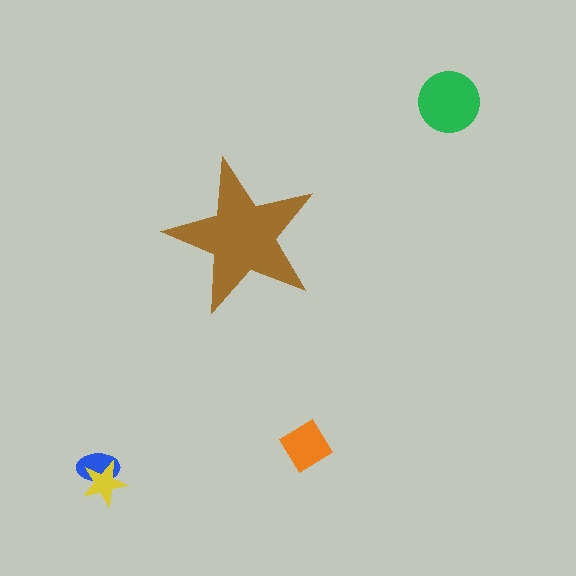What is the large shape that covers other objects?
A brown star.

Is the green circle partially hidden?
No, the green circle is fully visible.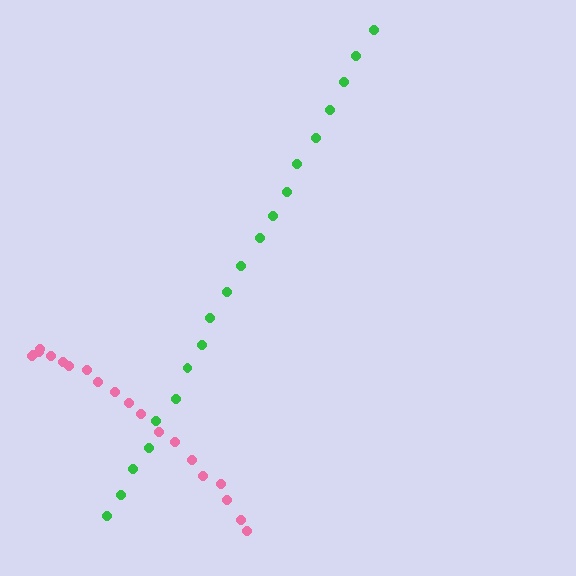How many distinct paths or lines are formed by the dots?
There are 2 distinct paths.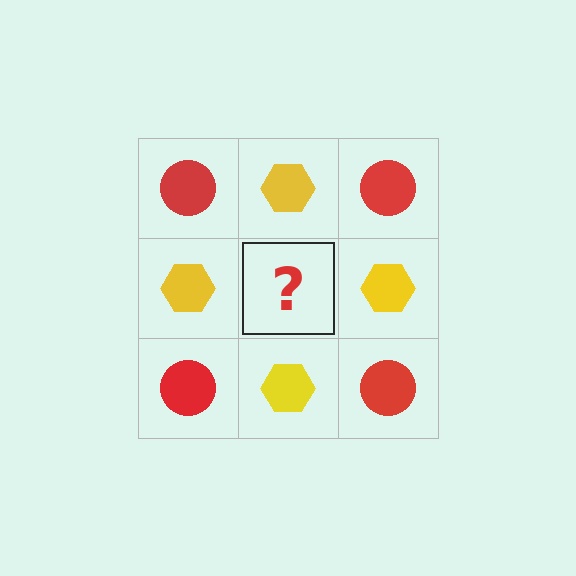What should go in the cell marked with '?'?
The missing cell should contain a red circle.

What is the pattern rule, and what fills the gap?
The rule is that it alternates red circle and yellow hexagon in a checkerboard pattern. The gap should be filled with a red circle.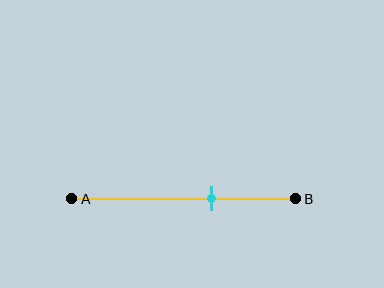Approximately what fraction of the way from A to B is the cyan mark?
The cyan mark is approximately 65% of the way from A to B.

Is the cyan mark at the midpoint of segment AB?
No, the mark is at about 65% from A, not at the 50% midpoint.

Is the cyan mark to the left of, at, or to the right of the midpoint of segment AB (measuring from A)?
The cyan mark is to the right of the midpoint of segment AB.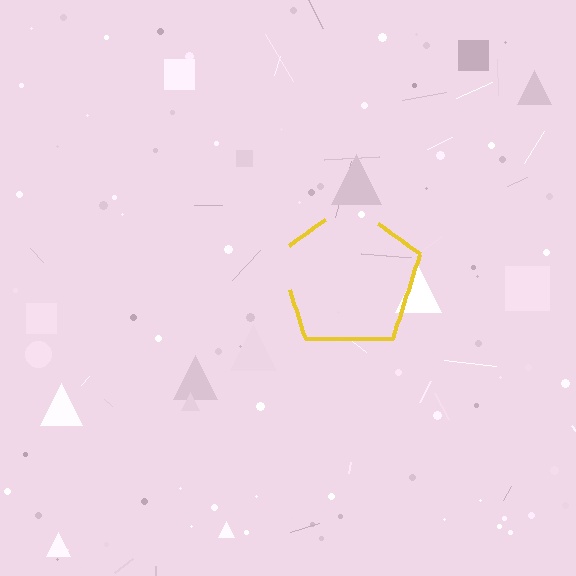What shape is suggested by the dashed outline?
The dashed outline suggests a pentagon.